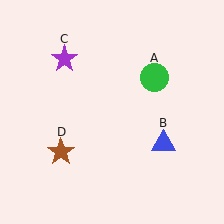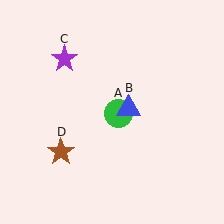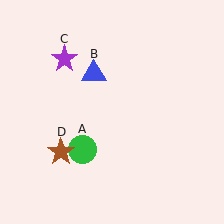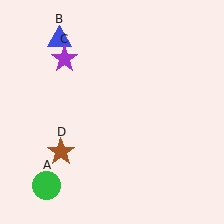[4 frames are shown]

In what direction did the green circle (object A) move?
The green circle (object A) moved down and to the left.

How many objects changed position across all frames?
2 objects changed position: green circle (object A), blue triangle (object B).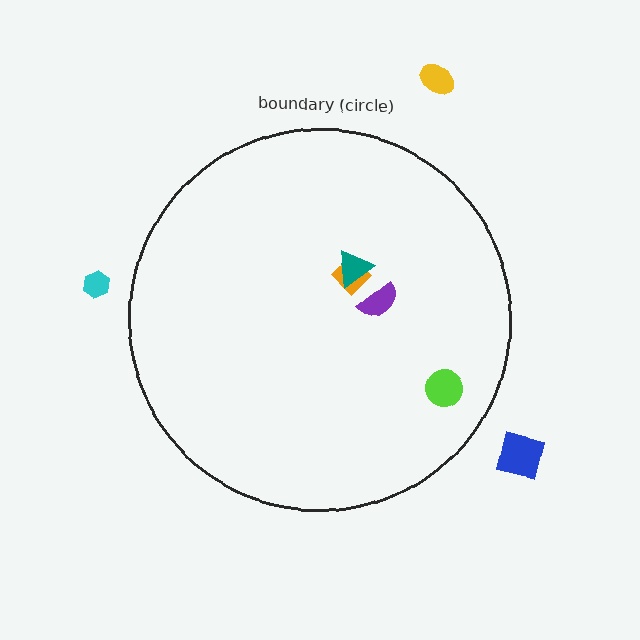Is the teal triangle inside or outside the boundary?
Inside.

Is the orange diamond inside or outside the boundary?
Inside.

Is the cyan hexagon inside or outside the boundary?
Outside.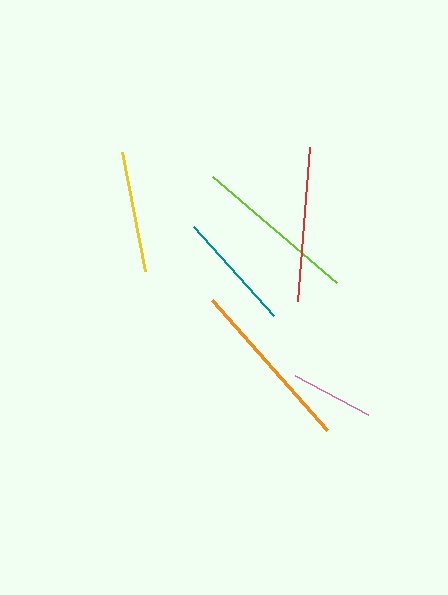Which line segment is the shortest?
The pink line is the shortest at approximately 83 pixels.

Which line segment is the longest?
The orange line is the longest at approximately 174 pixels.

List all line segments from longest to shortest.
From longest to shortest: orange, lime, red, yellow, teal, pink.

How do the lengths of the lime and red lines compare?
The lime and red lines are approximately the same length.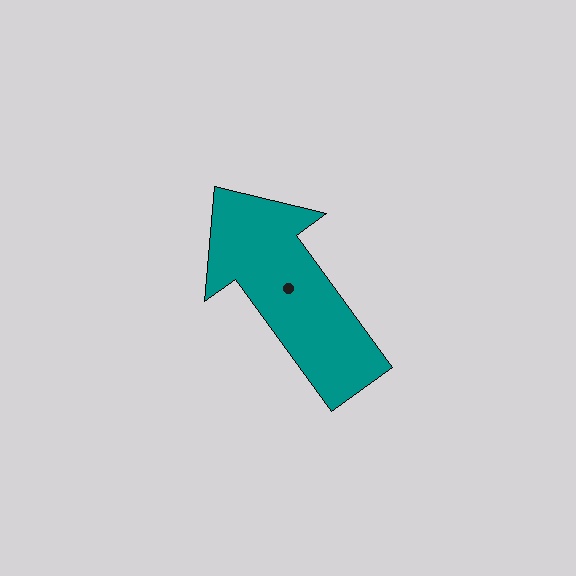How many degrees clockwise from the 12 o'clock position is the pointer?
Approximately 324 degrees.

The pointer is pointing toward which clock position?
Roughly 11 o'clock.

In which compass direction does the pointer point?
Northwest.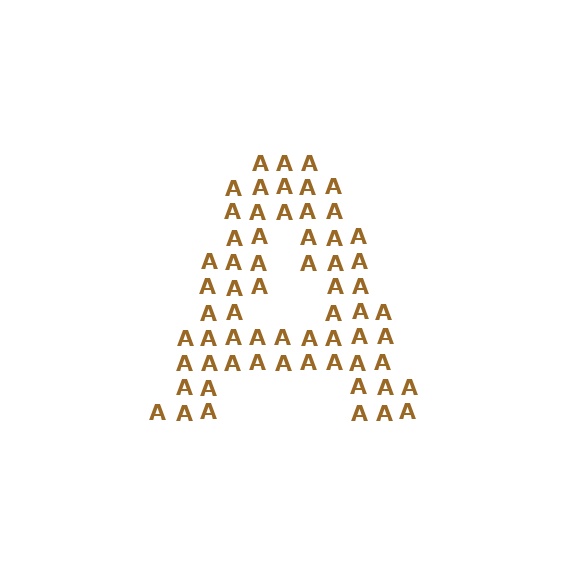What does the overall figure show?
The overall figure shows the letter A.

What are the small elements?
The small elements are letter A's.